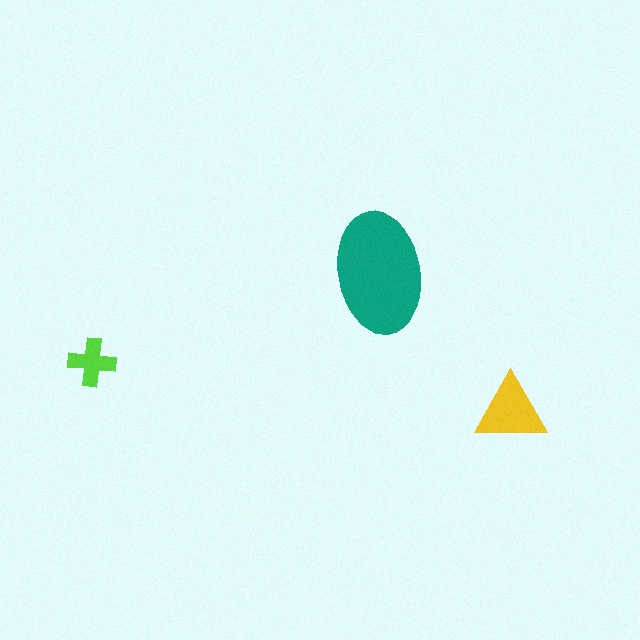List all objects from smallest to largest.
The lime cross, the yellow triangle, the teal ellipse.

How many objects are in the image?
There are 3 objects in the image.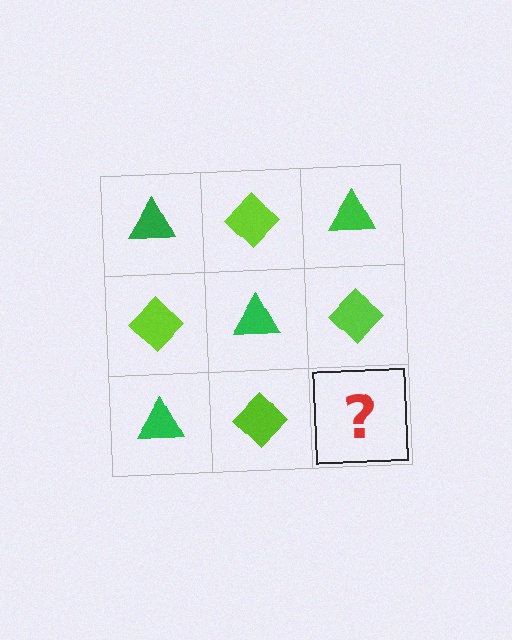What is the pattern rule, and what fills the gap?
The rule is that it alternates green triangle and lime diamond in a checkerboard pattern. The gap should be filled with a green triangle.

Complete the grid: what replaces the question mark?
The question mark should be replaced with a green triangle.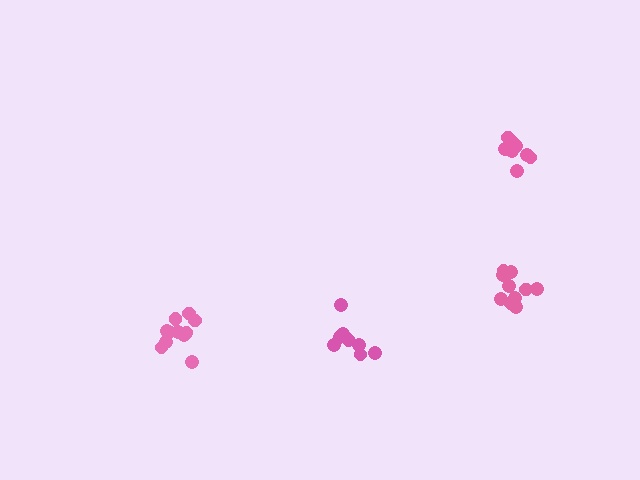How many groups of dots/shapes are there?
There are 4 groups.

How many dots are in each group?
Group 1: 9 dots, Group 2: 12 dots, Group 3: 10 dots, Group 4: 8 dots (39 total).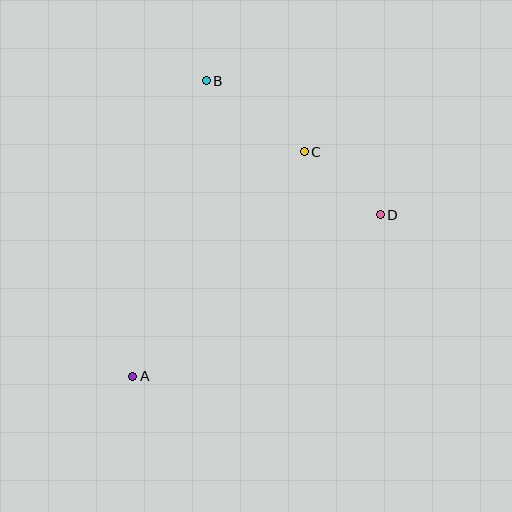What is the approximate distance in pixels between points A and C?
The distance between A and C is approximately 282 pixels.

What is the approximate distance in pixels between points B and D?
The distance between B and D is approximately 220 pixels.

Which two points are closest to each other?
Points C and D are closest to each other.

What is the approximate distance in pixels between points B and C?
The distance between B and C is approximately 121 pixels.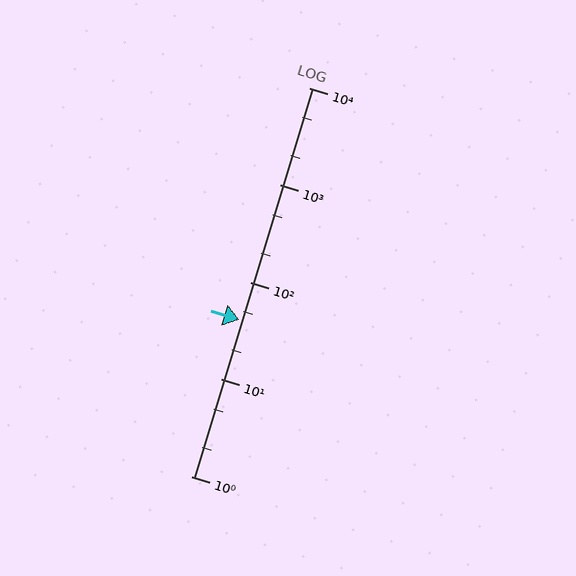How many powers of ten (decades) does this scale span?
The scale spans 4 decades, from 1 to 10000.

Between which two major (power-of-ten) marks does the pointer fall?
The pointer is between 10 and 100.